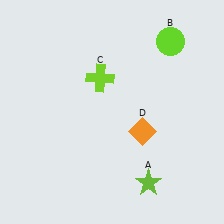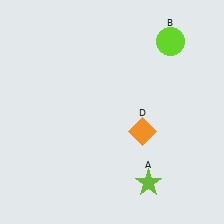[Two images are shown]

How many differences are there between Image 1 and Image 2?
There is 1 difference between the two images.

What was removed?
The lime cross (C) was removed in Image 2.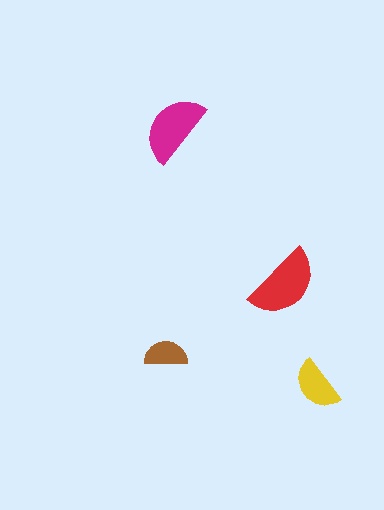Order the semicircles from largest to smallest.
the red one, the magenta one, the yellow one, the brown one.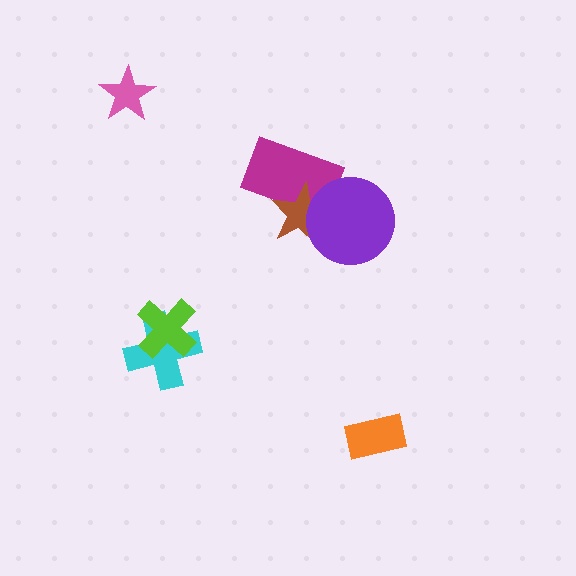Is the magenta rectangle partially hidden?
Yes, it is partially covered by another shape.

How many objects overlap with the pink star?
0 objects overlap with the pink star.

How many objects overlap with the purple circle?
2 objects overlap with the purple circle.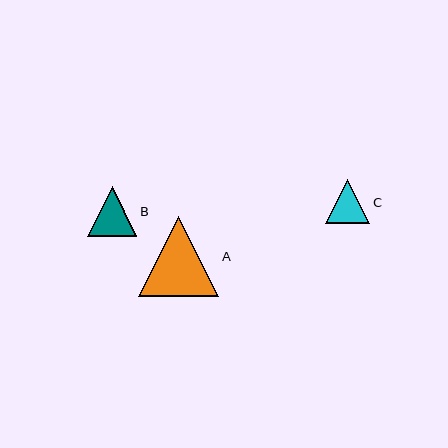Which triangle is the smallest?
Triangle C is the smallest with a size of approximately 44 pixels.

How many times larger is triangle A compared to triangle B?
Triangle A is approximately 1.6 times the size of triangle B.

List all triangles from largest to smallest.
From largest to smallest: A, B, C.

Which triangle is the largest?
Triangle A is the largest with a size of approximately 80 pixels.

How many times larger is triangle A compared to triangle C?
Triangle A is approximately 1.8 times the size of triangle C.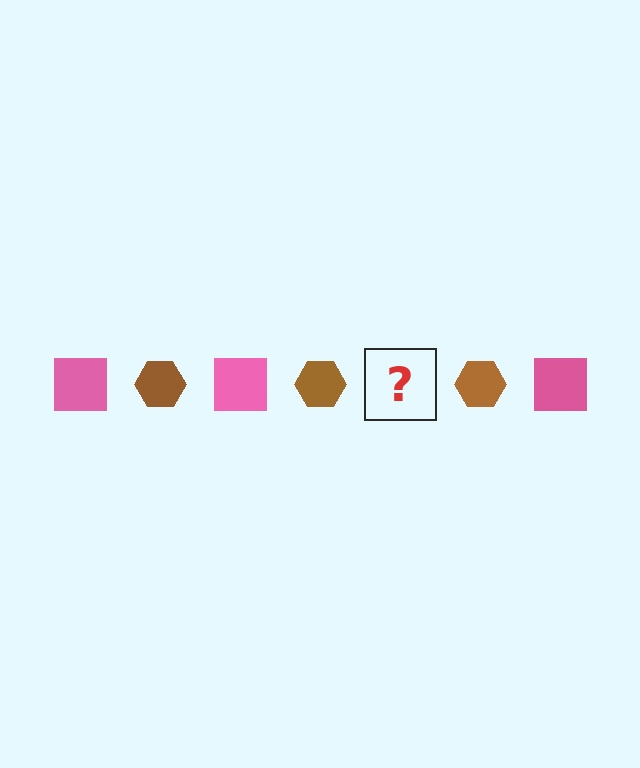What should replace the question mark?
The question mark should be replaced with a pink square.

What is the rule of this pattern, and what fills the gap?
The rule is that the pattern alternates between pink square and brown hexagon. The gap should be filled with a pink square.